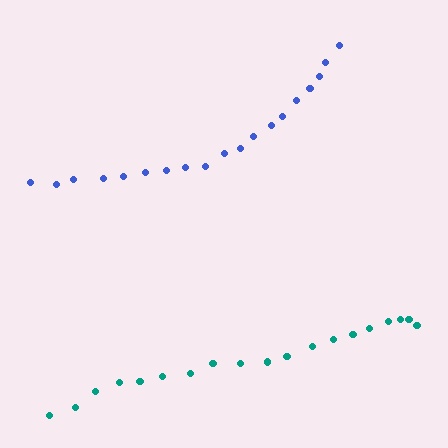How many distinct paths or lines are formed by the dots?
There are 2 distinct paths.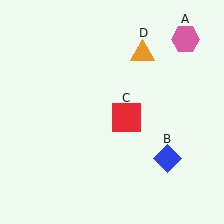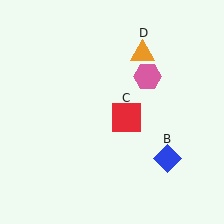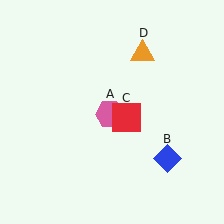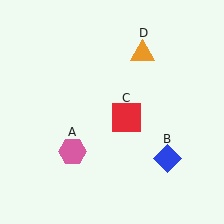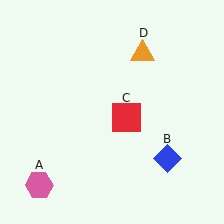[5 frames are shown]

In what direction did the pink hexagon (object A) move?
The pink hexagon (object A) moved down and to the left.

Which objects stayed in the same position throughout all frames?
Blue diamond (object B) and red square (object C) and orange triangle (object D) remained stationary.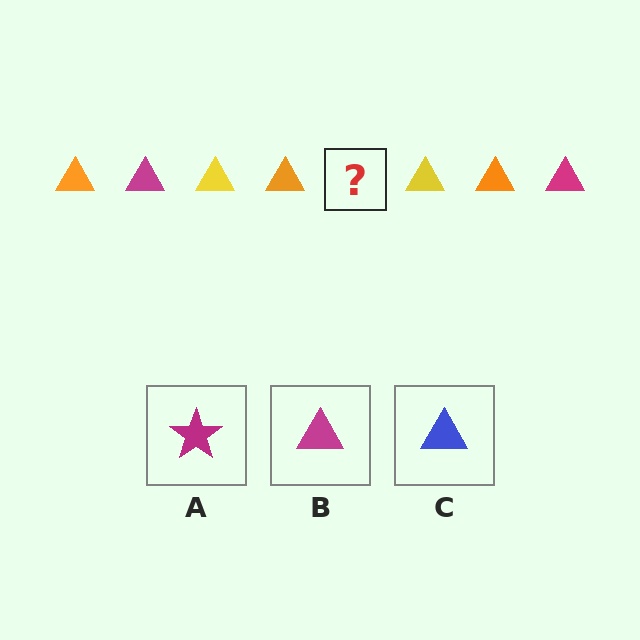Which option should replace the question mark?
Option B.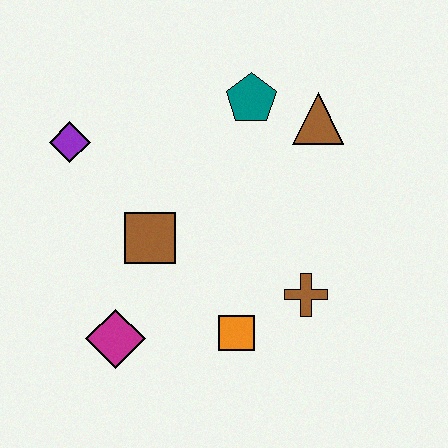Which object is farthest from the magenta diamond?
The brown triangle is farthest from the magenta diamond.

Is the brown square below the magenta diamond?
No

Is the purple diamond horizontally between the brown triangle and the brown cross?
No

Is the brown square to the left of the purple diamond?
No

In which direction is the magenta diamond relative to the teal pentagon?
The magenta diamond is below the teal pentagon.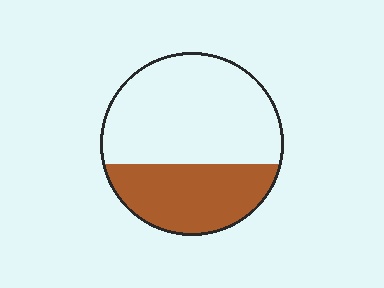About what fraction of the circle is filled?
About three eighths (3/8).